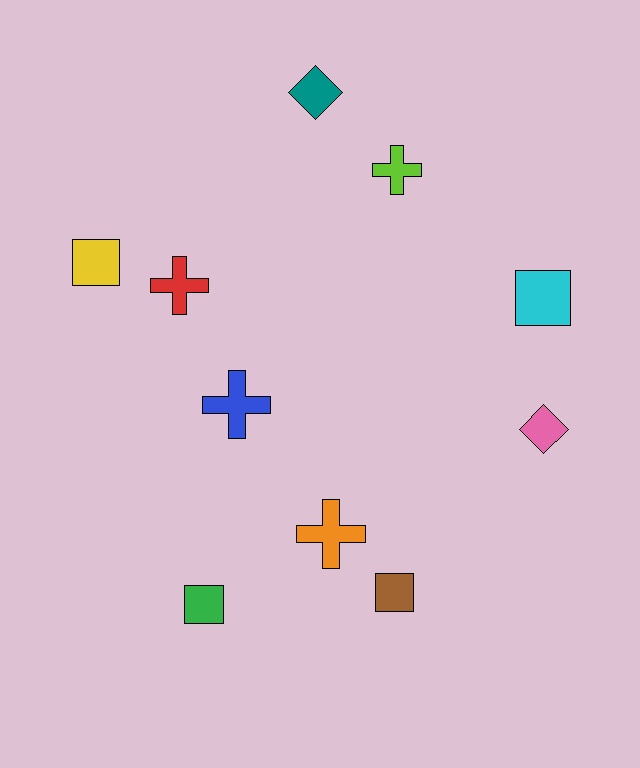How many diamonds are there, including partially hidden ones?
There are 2 diamonds.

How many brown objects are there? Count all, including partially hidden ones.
There is 1 brown object.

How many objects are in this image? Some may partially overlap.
There are 10 objects.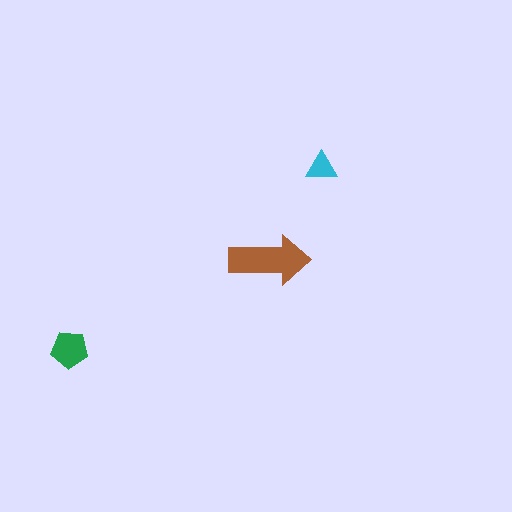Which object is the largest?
The brown arrow.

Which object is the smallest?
The cyan triangle.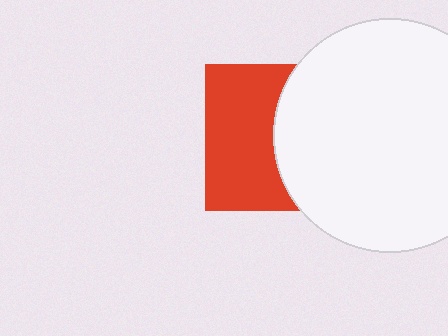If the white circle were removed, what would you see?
You would see the complete red square.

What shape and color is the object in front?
The object in front is a white circle.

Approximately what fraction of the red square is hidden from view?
Roughly 48% of the red square is hidden behind the white circle.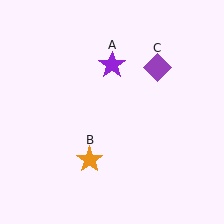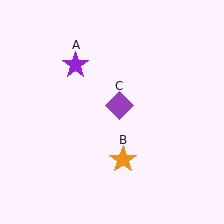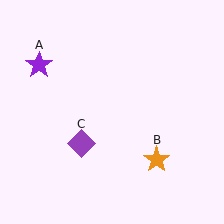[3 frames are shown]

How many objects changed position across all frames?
3 objects changed position: purple star (object A), orange star (object B), purple diamond (object C).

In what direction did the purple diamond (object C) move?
The purple diamond (object C) moved down and to the left.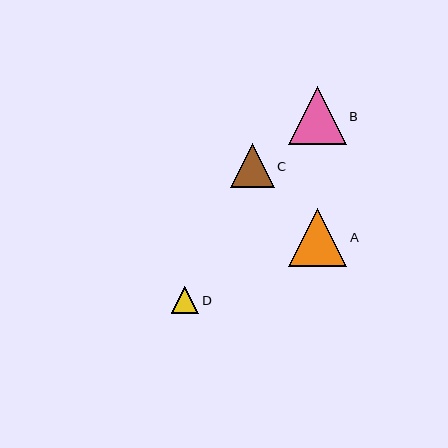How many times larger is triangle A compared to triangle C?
Triangle A is approximately 1.3 times the size of triangle C.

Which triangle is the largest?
Triangle A is the largest with a size of approximately 59 pixels.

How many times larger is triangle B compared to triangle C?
Triangle B is approximately 1.3 times the size of triangle C.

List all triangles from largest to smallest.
From largest to smallest: A, B, C, D.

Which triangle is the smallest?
Triangle D is the smallest with a size of approximately 27 pixels.